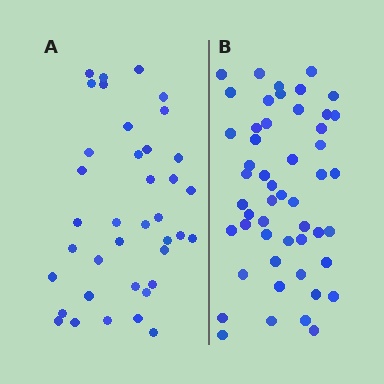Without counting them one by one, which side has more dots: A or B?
Region B (the right region) has more dots.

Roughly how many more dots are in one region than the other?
Region B has approximately 15 more dots than region A.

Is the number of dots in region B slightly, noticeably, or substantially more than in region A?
Region B has noticeably more, but not dramatically so. The ratio is roughly 1.3 to 1.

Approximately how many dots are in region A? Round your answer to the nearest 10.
About 40 dots. (The exact count is 38, which rounds to 40.)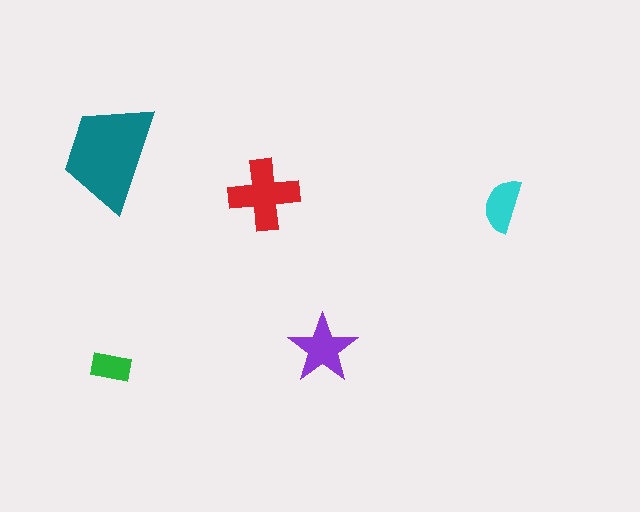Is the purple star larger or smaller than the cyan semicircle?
Larger.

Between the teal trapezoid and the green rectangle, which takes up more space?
The teal trapezoid.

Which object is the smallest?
The green rectangle.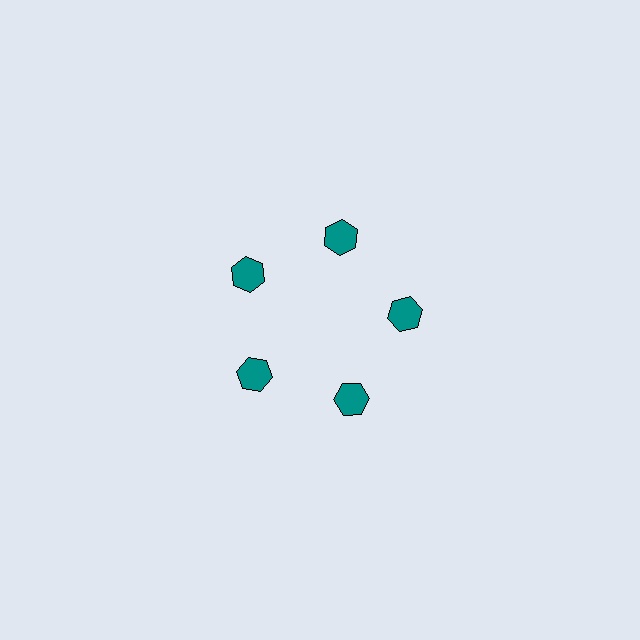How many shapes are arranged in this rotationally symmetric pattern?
There are 5 shapes, arranged in 5 groups of 1.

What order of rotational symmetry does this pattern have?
This pattern has 5-fold rotational symmetry.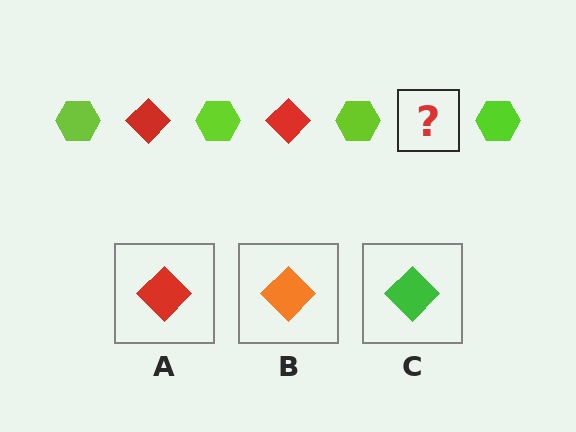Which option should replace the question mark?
Option A.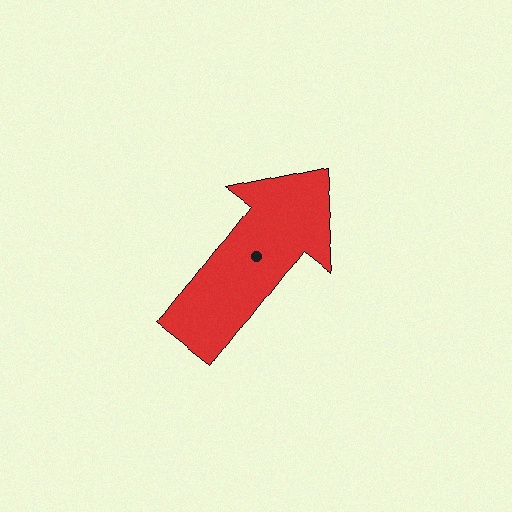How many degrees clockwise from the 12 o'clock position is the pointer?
Approximately 38 degrees.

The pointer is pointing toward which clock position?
Roughly 1 o'clock.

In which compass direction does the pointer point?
Northeast.